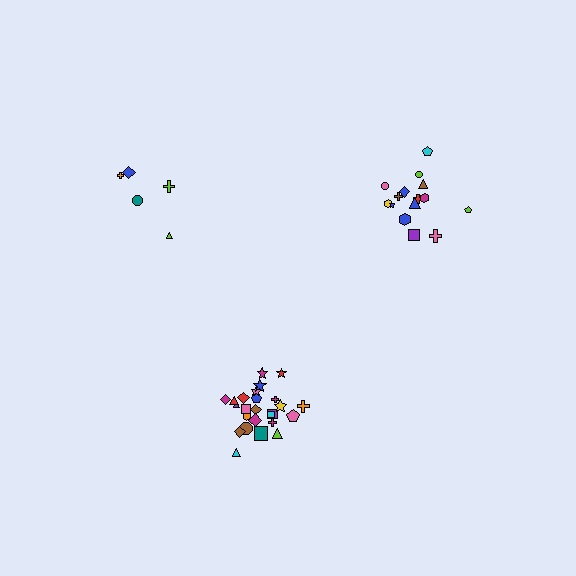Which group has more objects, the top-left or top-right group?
The top-right group.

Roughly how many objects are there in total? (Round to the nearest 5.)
Roughly 45 objects in total.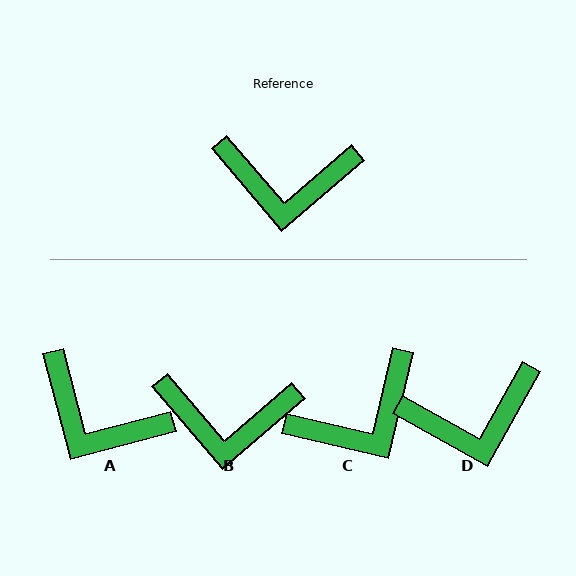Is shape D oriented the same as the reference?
No, it is off by about 20 degrees.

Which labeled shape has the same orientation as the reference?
B.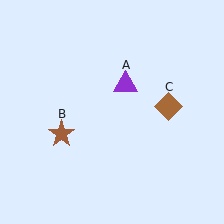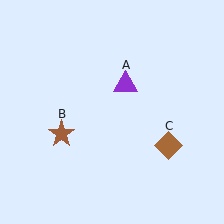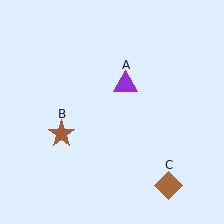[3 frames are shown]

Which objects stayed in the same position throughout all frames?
Purple triangle (object A) and brown star (object B) remained stationary.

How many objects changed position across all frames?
1 object changed position: brown diamond (object C).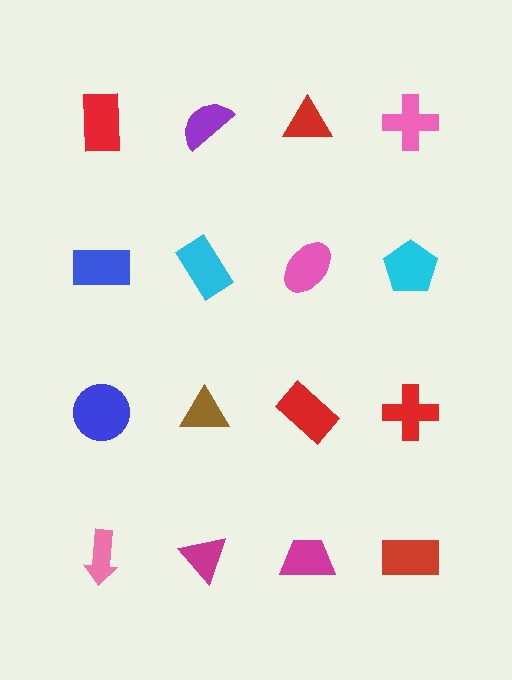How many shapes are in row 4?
4 shapes.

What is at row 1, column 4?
A pink cross.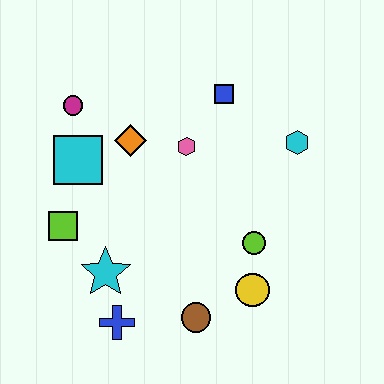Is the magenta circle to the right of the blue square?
No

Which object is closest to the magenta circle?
The cyan square is closest to the magenta circle.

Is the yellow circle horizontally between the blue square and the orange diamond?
No